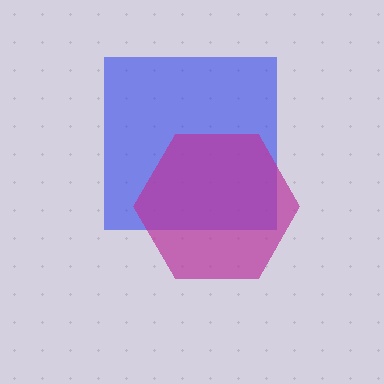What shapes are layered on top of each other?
The layered shapes are: a blue square, a magenta hexagon.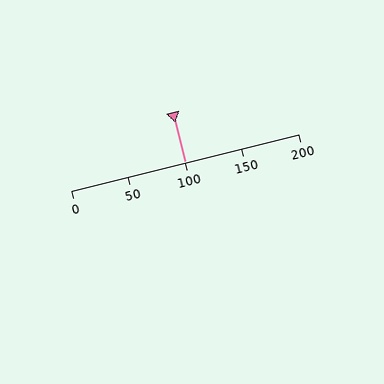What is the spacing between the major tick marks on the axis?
The major ticks are spaced 50 apart.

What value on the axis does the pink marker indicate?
The marker indicates approximately 100.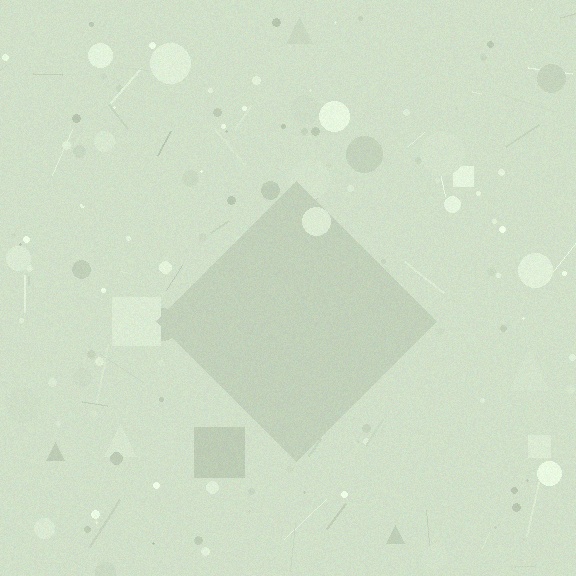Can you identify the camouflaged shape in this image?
The camouflaged shape is a diamond.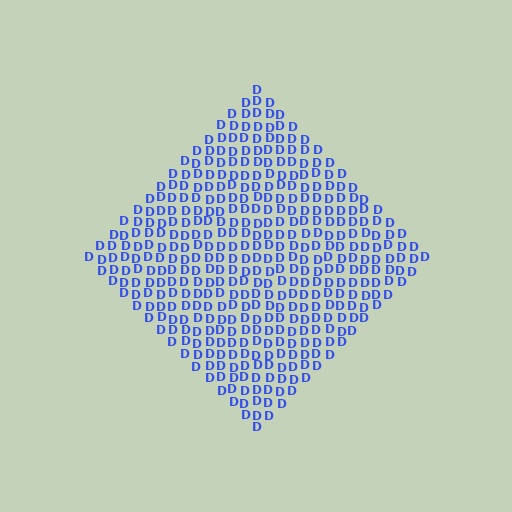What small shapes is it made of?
It is made of small letter D's.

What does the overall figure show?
The overall figure shows a diamond.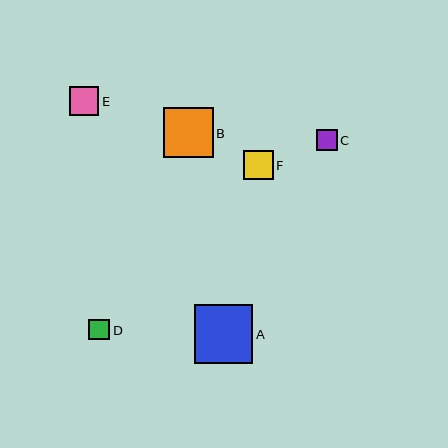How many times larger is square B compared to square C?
Square B is approximately 2.4 times the size of square C.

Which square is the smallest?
Square D is the smallest with a size of approximately 21 pixels.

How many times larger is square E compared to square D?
Square E is approximately 1.4 times the size of square D.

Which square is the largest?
Square A is the largest with a size of approximately 59 pixels.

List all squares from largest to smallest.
From largest to smallest: A, B, F, E, C, D.